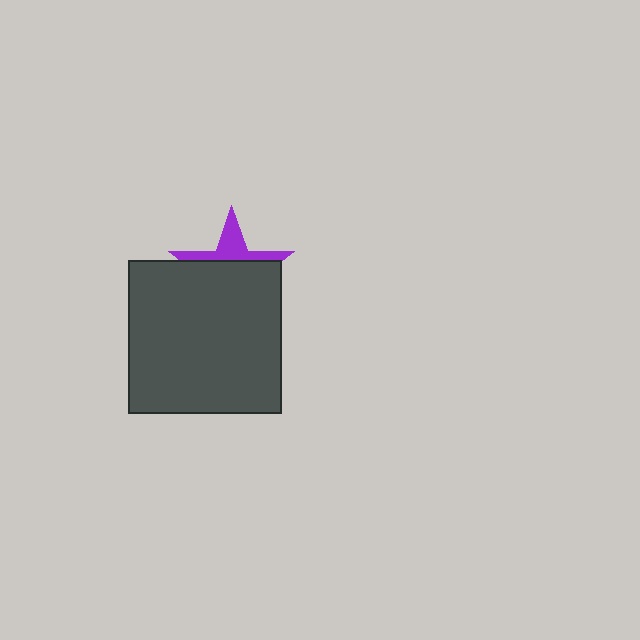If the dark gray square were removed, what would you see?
You would see the complete purple star.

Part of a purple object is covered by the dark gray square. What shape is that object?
It is a star.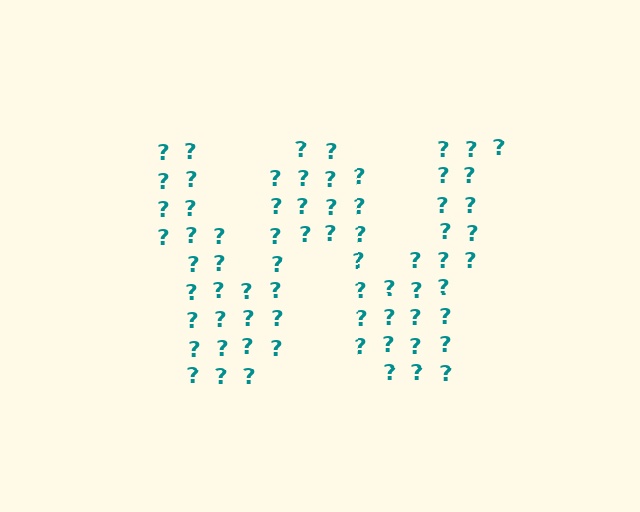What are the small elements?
The small elements are question marks.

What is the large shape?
The large shape is the letter W.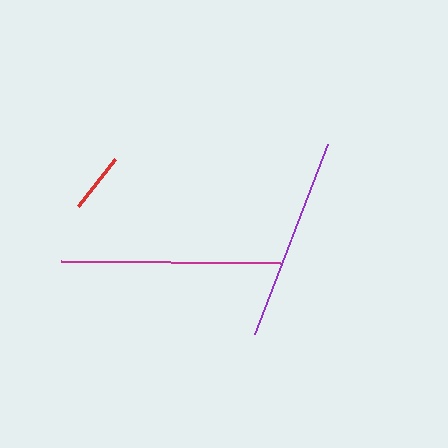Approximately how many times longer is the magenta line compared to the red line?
The magenta line is approximately 3.6 times the length of the red line.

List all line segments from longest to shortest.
From longest to shortest: magenta, purple, red.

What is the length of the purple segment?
The purple segment is approximately 204 pixels long.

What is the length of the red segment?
The red segment is approximately 60 pixels long.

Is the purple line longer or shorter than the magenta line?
The magenta line is longer than the purple line.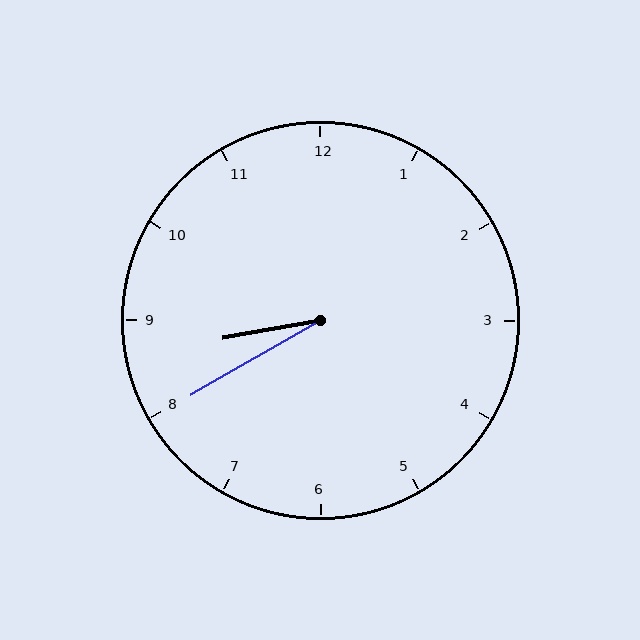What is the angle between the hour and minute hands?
Approximately 20 degrees.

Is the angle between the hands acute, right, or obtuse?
It is acute.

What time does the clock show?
8:40.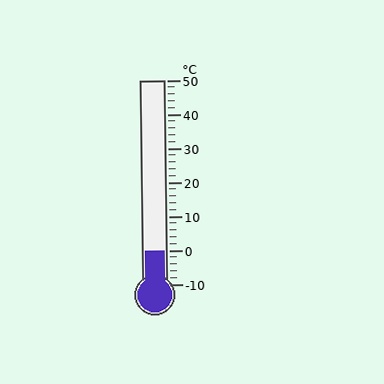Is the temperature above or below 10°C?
The temperature is below 10°C.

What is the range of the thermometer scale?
The thermometer scale ranges from -10°C to 50°C.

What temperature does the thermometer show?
The thermometer shows approximately 0°C.